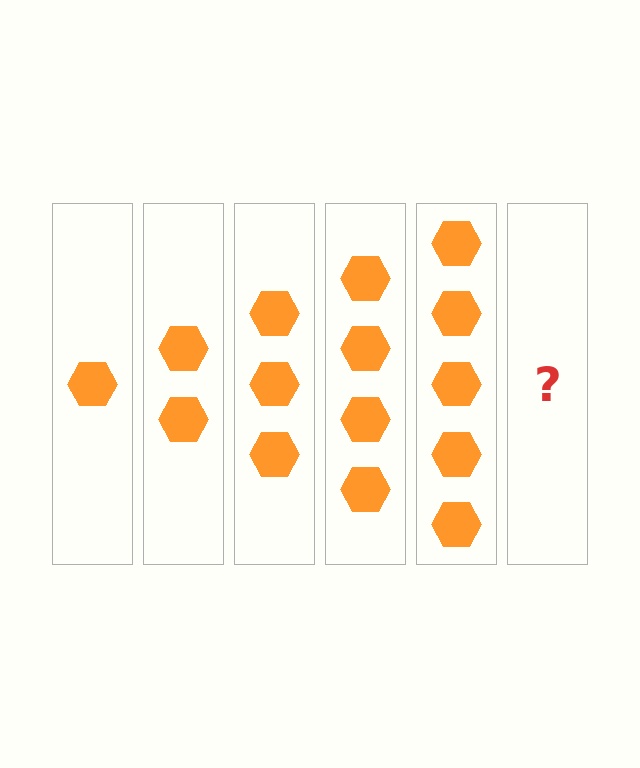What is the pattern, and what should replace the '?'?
The pattern is that each step adds one more hexagon. The '?' should be 6 hexagons.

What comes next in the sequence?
The next element should be 6 hexagons.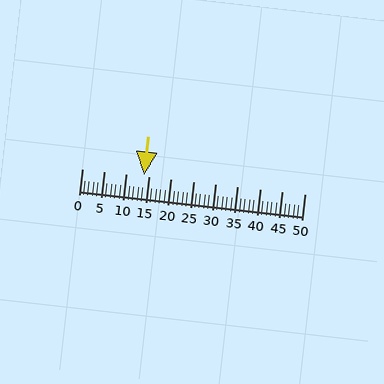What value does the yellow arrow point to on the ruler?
The yellow arrow points to approximately 14.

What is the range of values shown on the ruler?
The ruler shows values from 0 to 50.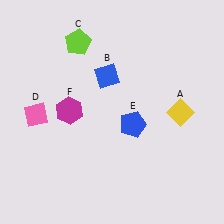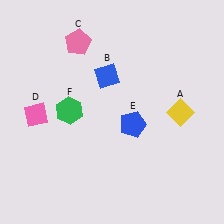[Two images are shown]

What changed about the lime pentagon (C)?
In Image 1, C is lime. In Image 2, it changed to pink.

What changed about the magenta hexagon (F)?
In Image 1, F is magenta. In Image 2, it changed to green.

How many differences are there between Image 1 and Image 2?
There are 2 differences between the two images.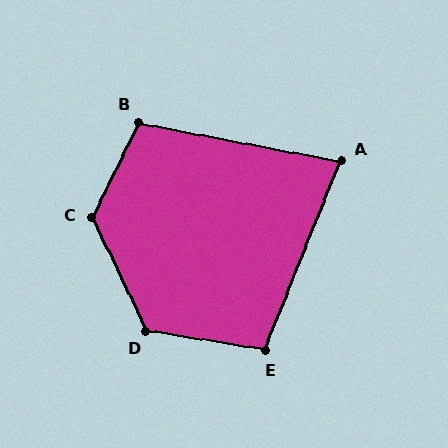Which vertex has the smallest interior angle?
A, at approximately 79 degrees.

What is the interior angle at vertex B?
Approximately 106 degrees (obtuse).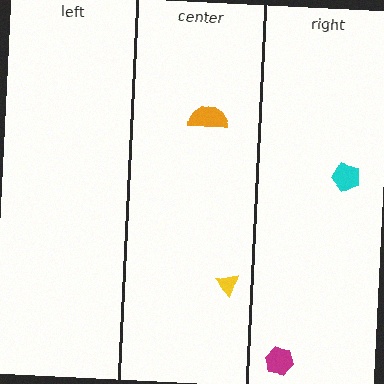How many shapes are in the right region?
2.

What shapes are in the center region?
The yellow triangle, the orange semicircle.